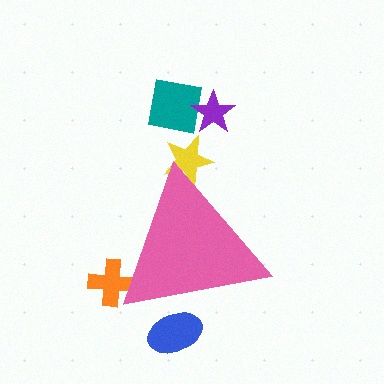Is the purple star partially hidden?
No, the purple star is fully visible.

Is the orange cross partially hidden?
Yes, the orange cross is partially hidden behind the pink triangle.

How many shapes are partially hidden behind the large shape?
3 shapes are partially hidden.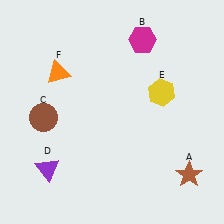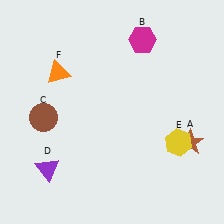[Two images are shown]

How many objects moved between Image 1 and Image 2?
2 objects moved between the two images.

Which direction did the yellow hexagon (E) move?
The yellow hexagon (E) moved down.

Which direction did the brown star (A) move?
The brown star (A) moved up.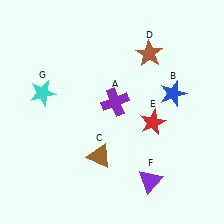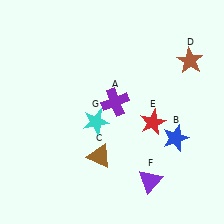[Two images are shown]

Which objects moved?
The objects that moved are: the blue star (B), the brown star (D), the cyan star (G).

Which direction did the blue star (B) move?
The blue star (B) moved down.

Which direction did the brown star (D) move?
The brown star (D) moved right.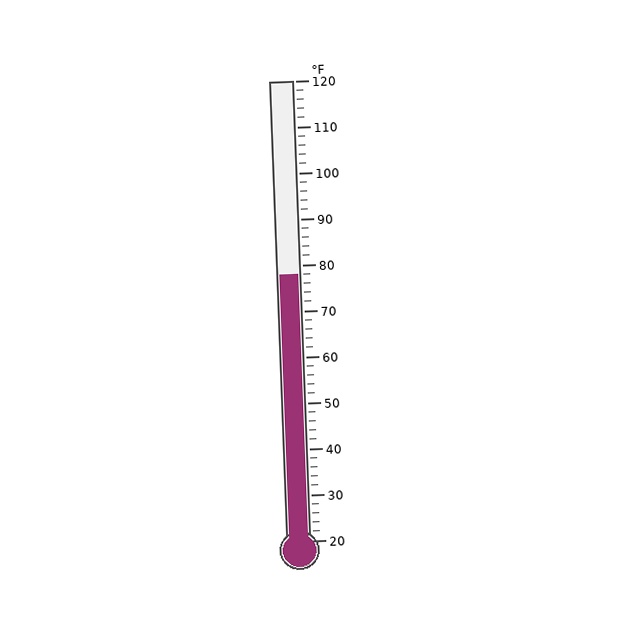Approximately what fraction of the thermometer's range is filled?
The thermometer is filled to approximately 60% of its range.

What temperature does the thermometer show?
The thermometer shows approximately 78°F.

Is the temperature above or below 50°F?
The temperature is above 50°F.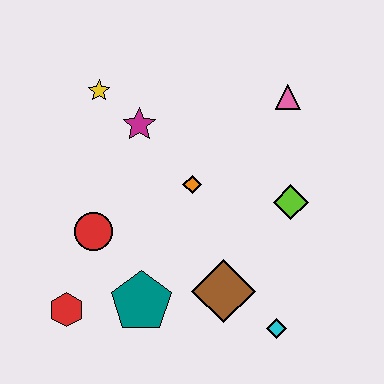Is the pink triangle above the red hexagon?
Yes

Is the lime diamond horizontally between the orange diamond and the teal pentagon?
No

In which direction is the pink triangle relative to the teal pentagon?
The pink triangle is above the teal pentagon.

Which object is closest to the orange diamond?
The magenta star is closest to the orange diamond.